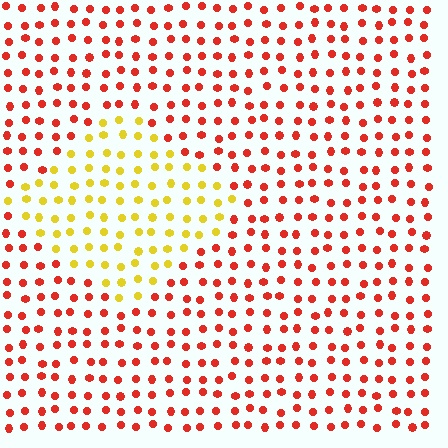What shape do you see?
I see a diamond.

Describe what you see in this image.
The image is filled with small red elements in a uniform arrangement. A diamond-shaped region is visible where the elements are tinted to a slightly different hue, forming a subtle color boundary.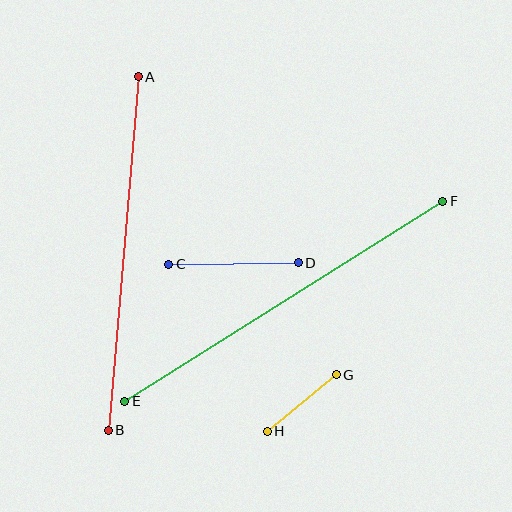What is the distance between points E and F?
The distance is approximately 375 pixels.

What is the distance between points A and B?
The distance is approximately 355 pixels.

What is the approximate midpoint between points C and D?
The midpoint is at approximately (233, 263) pixels.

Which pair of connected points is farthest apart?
Points E and F are farthest apart.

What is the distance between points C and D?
The distance is approximately 129 pixels.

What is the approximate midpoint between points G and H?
The midpoint is at approximately (302, 403) pixels.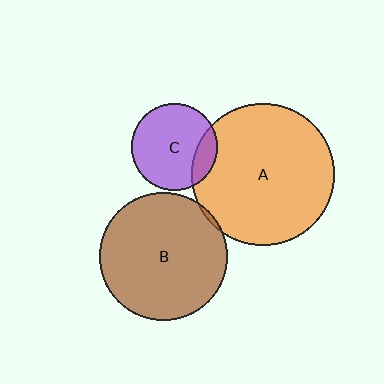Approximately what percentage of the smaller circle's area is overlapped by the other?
Approximately 15%.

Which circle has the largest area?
Circle A (orange).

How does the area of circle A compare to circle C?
Approximately 2.7 times.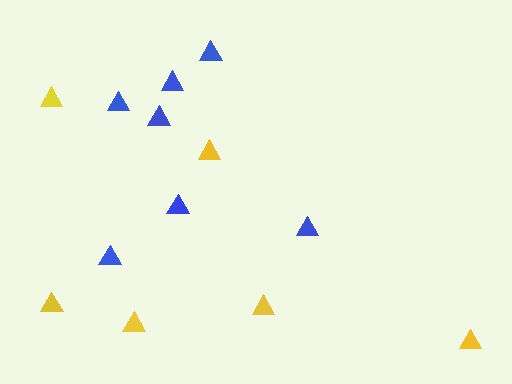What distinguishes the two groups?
There are 2 groups: one group of blue triangles (7) and one group of yellow triangles (6).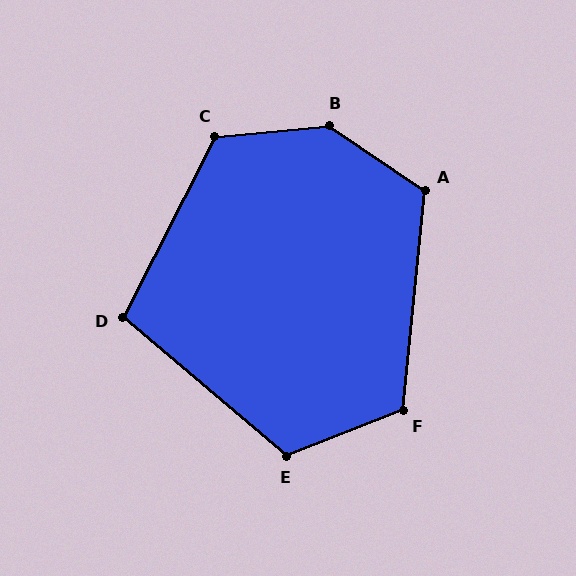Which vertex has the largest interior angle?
B, at approximately 140 degrees.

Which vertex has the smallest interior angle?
D, at approximately 103 degrees.